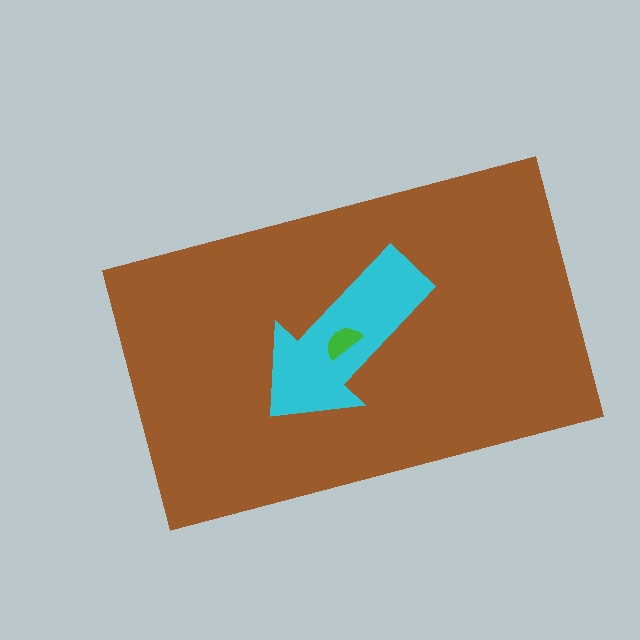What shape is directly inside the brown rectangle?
The cyan arrow.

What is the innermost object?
The green semicircle.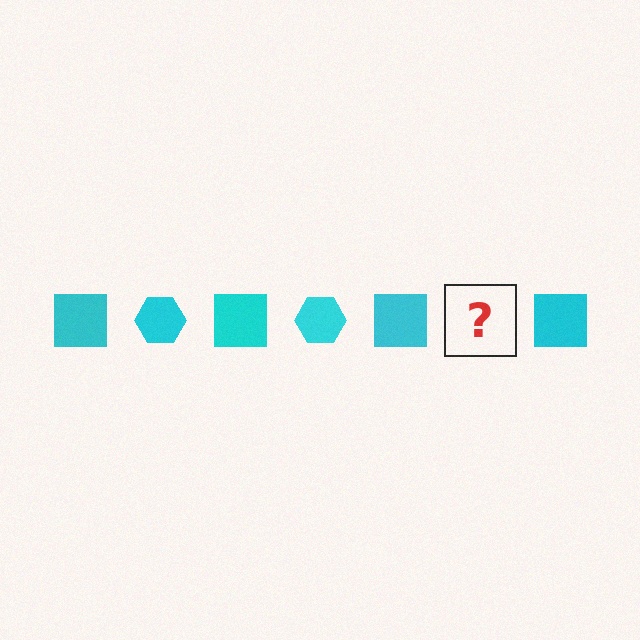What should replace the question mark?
The question mark should be replaced with a cyan hexagon.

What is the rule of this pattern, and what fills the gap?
The rule is that the pattern cycles through square, hexagon shapes in cyan. The gap should be filled with a cyan hexagon.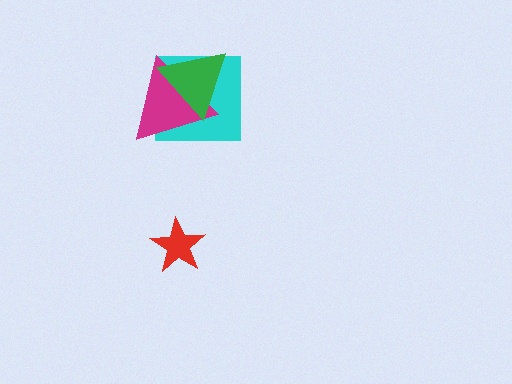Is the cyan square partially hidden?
Yes, it is partially covered by another shape.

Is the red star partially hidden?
No, no other shape covers it.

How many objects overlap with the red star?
0 objects overlap with the red star.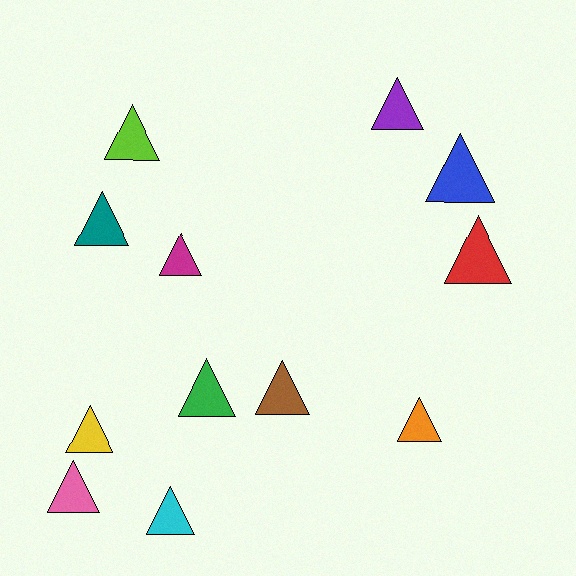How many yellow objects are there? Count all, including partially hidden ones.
There is 1 yellow object.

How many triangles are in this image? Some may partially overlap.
There are 12 triangles.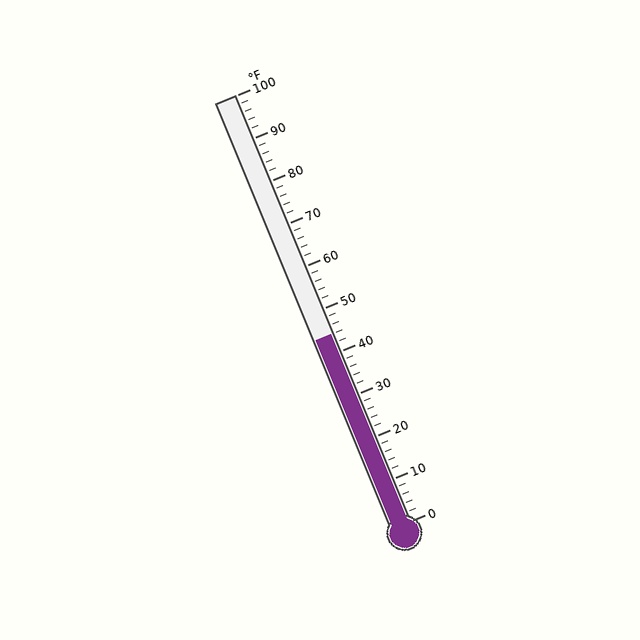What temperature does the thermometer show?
The thermometer shows approximately 44°F.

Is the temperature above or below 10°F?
The temperature is above 10°F.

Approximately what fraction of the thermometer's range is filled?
The thermometer is filled to approximately 45% of its range.